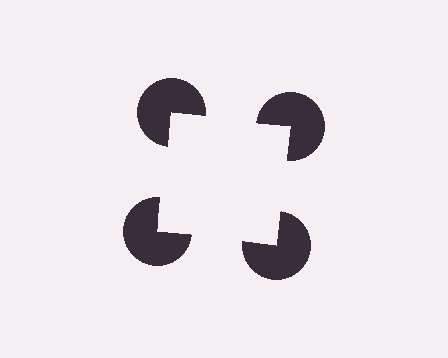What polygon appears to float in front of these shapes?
An illusory square — its edges are inferred from the aligned wedge cuts in the pac-man discs, not physically drawn.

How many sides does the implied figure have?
4 sides.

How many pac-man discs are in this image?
There are 4 — one at each vertex of the illusory square.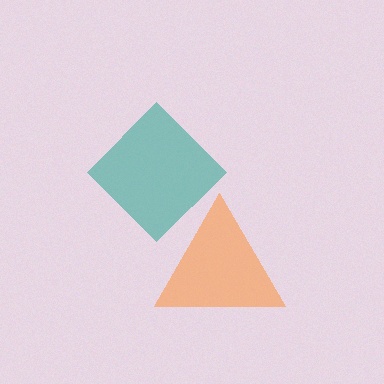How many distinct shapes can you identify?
There are 2 distinct shapes: a teal diamond, an orange triangle.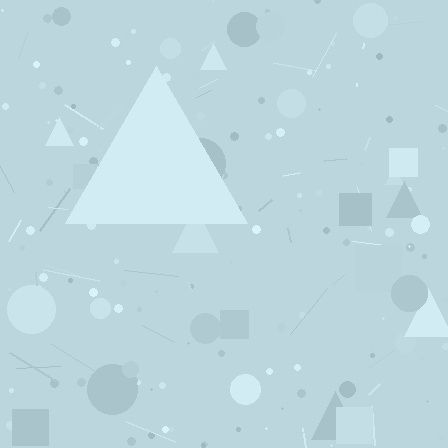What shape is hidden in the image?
A triangle is hidden in the image.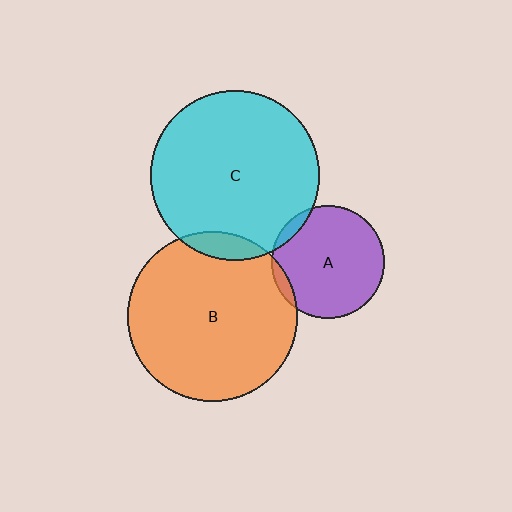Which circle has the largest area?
Circle B (orange).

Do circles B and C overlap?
Yes.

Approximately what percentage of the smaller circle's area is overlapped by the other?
Approximately 10%.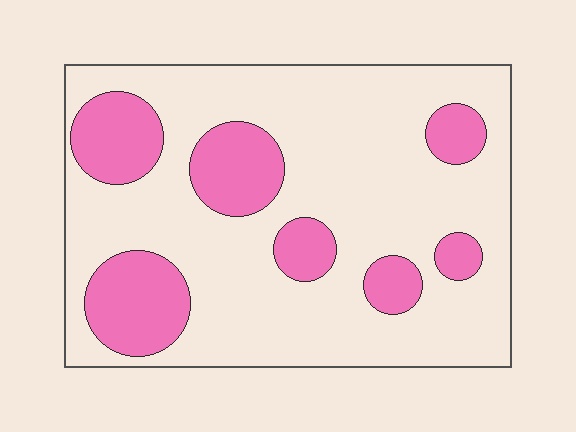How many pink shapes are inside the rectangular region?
7.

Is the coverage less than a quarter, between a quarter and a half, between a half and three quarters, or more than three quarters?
Between a quarter and a half.